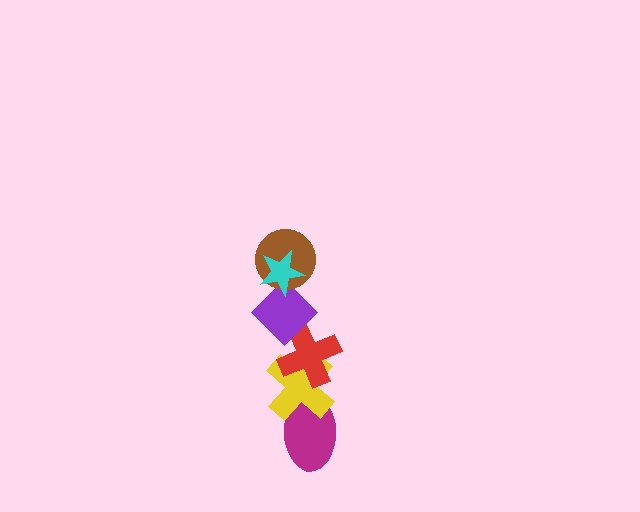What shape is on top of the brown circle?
The cyan star is on top of the brown circle.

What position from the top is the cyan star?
The cyan star is 1st from the top.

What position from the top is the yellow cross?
The yellow cross is 5th from the top.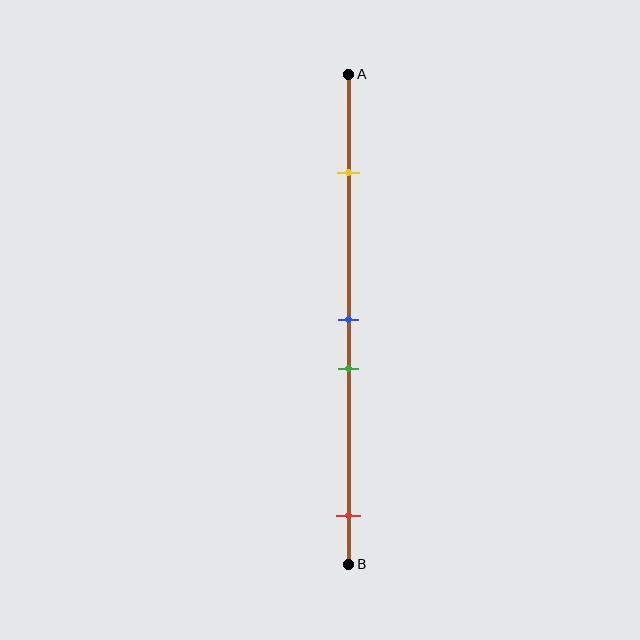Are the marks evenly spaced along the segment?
No, the marks are not evenly spaced.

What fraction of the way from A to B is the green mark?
The green mark is approximately 60% (0.6) of the way from A to B.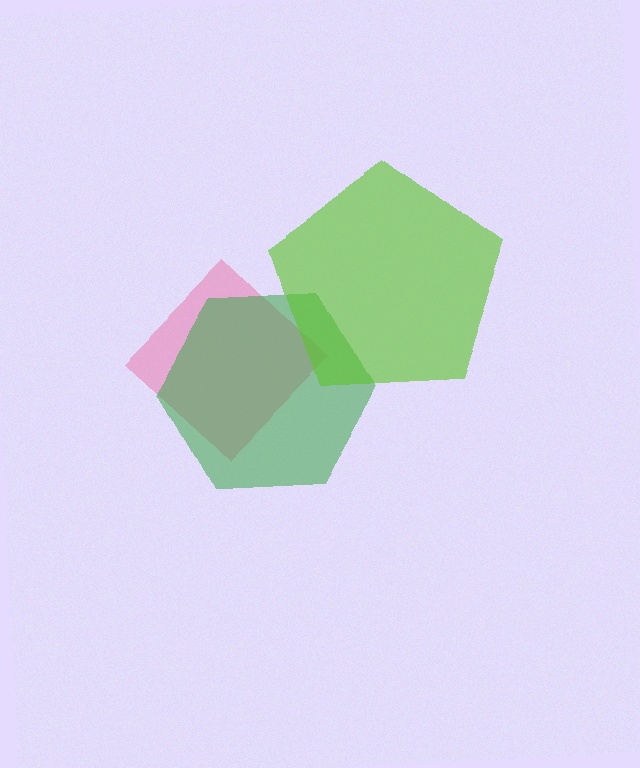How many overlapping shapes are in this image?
There are 3 overlapping shapes in the image.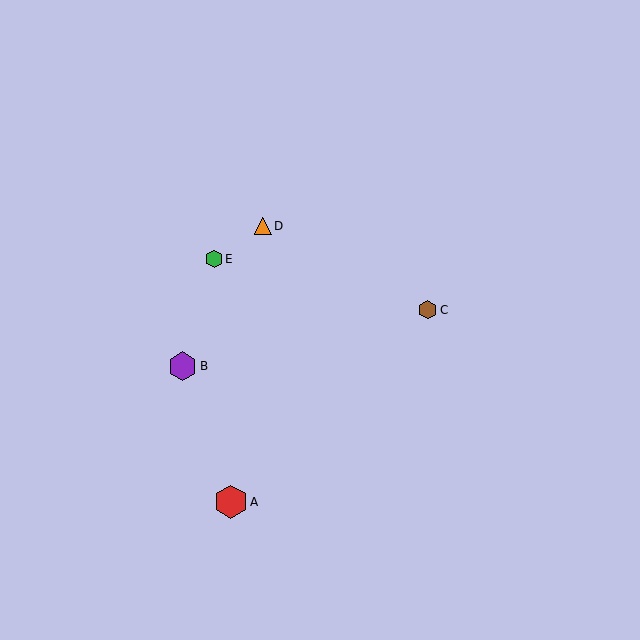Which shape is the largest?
The red hexagon (labeled A) is the largest.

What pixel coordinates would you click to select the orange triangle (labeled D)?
Click at (263, 226) to select the orange triangle D.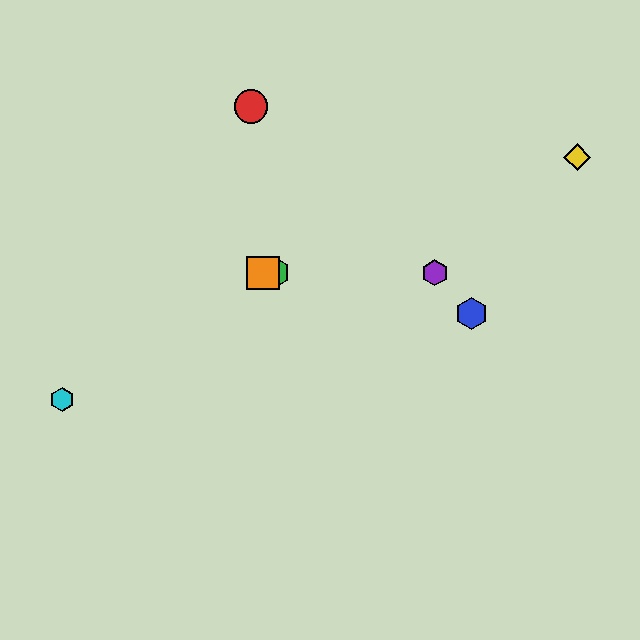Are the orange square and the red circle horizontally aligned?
No, the orange square is at y≈273 and the red circle is at y≈106.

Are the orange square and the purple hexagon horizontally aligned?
Yes, both are at y≈273.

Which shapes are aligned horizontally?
The green hexagon, the purple hexagon, the orange square are aligned horizontally.